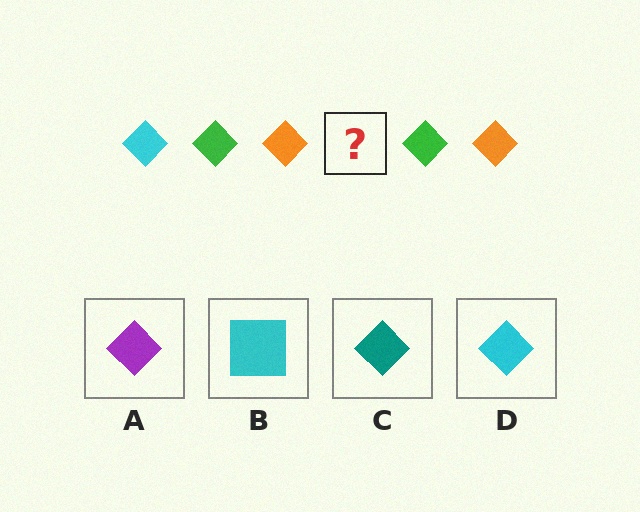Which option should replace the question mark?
Option D.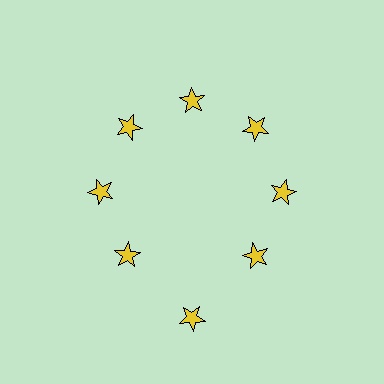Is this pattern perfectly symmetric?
No. The 8 yellow stars are arranged in a ring, but one element near the 6 o'clock position is pushed outward from the center, breaking the 8-fold rotational symmetry.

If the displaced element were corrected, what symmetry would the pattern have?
It would have 8-fold rotational symmetry — the pattern would map onto itself every 45 degrees.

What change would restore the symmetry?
The symmetry would be restored by moving it inward, back onto the ring so that all 8 stars sit at equal angles and equal distance from the center.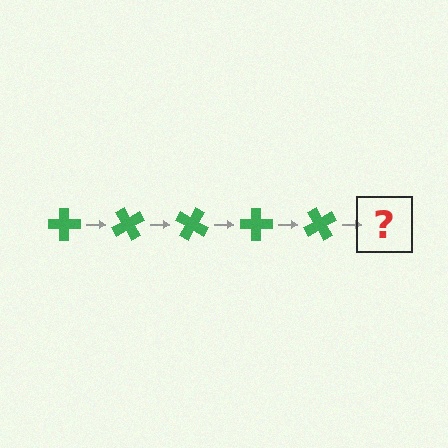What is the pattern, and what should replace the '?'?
The pattern is that the cross rotates 60 degrees each step. The '?' should be a green cross rotated 300 degrees.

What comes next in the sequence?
The next element should be a green cross rotated 300 degrees.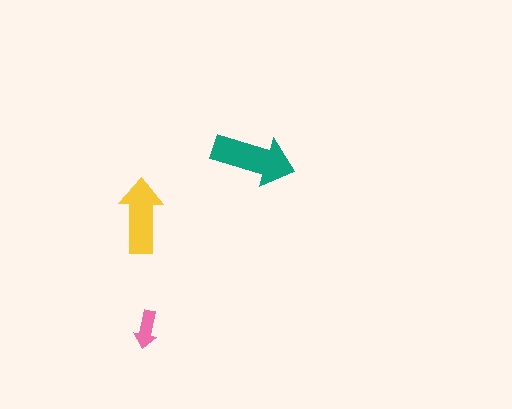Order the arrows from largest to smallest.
the teal one, the yellow one, the pink one.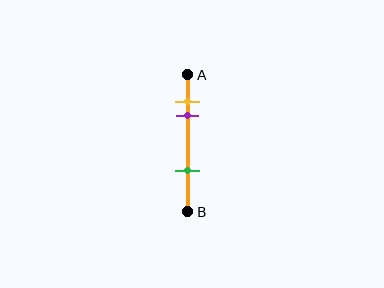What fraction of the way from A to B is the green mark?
The green mark is approximately 70% (0.7) of the way from A to B.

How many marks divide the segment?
There are 3 marks dividing the segment.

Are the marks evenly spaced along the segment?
No, the marks are not evenly spaced.